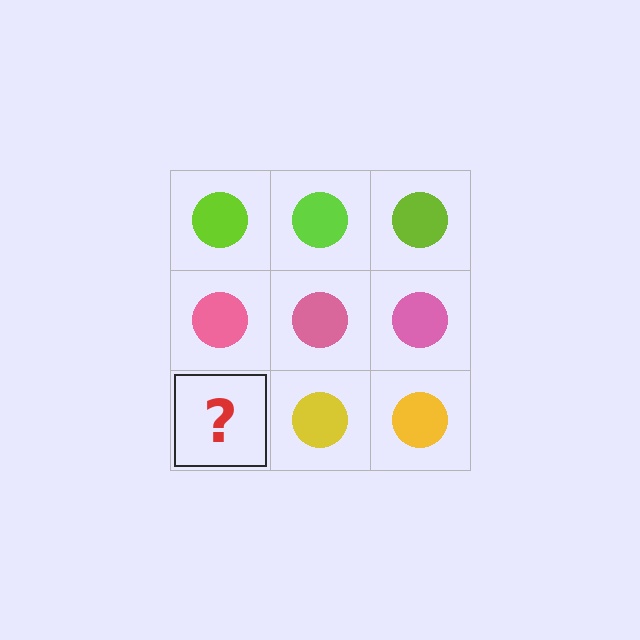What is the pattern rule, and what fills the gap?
The rule is that each row has a consistent color. The gap should be filled with a yellow circle.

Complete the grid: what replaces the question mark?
The question mark should be replaced with a yellow circle.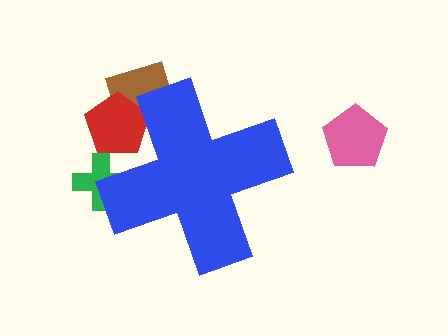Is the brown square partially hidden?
Yes, the brown square is partially hidden behind the blue cross.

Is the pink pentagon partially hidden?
No, the pink pentagon is fully visible.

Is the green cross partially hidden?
Yes, the green cross is partially hidden behind the blue cross.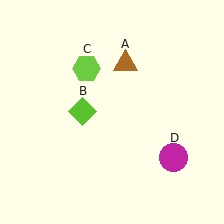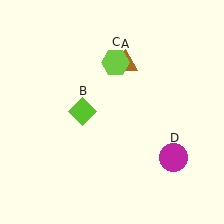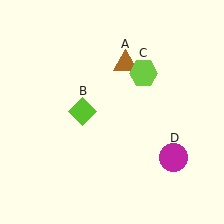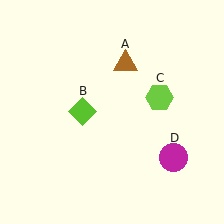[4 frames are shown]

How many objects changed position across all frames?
1 object changed position: lime hexagon (object C).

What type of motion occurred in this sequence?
The lime hexagon (object C) rotated clockwise around the center of the scene.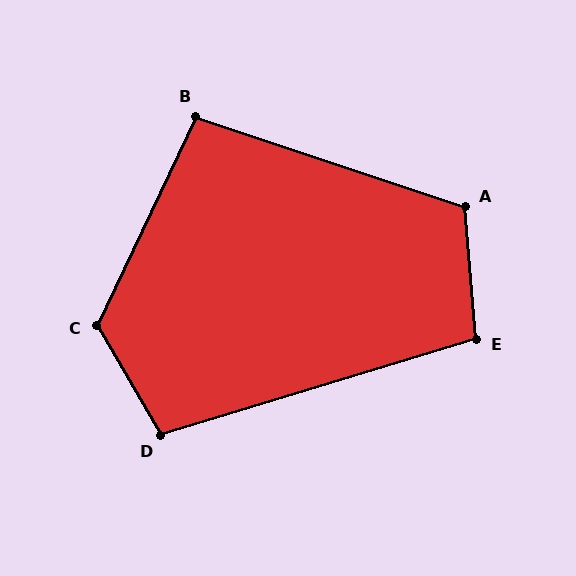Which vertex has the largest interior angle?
C, at approximately 125 degrees.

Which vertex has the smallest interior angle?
B, at approximately 97 degrees.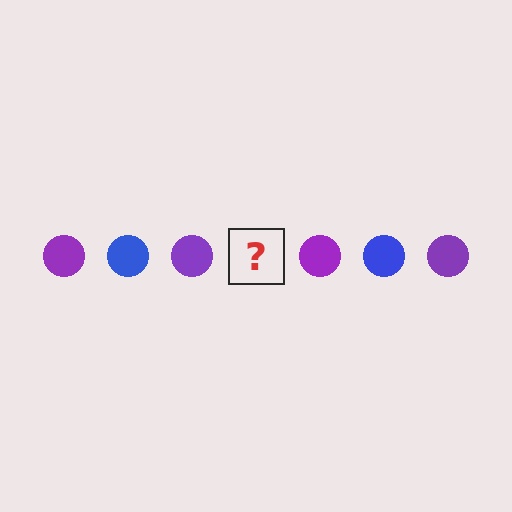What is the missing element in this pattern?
The missing element is a blue circle.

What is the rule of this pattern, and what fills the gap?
The rule is that the pattern cycles through purple, blue circles. The gap should be filled with a blue circle.